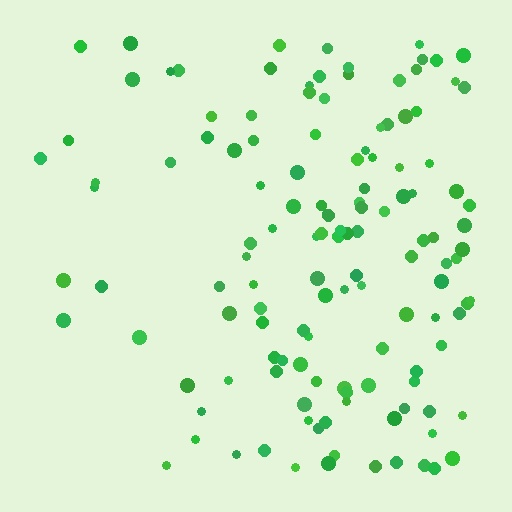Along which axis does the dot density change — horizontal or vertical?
Horizontal.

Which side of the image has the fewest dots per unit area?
The left.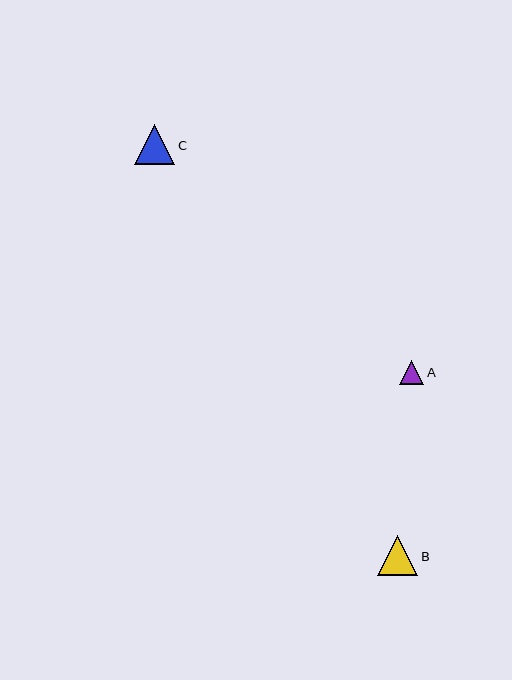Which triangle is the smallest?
Triangle A is the smallest with a size of approximately 24 pixels.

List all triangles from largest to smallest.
From largest to smallest: B, C, A.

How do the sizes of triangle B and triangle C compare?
Triangle B and triangle C are approximately the same size.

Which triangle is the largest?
Triangle B is the largest with a size of approximately 40 pixels.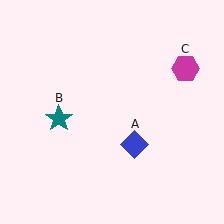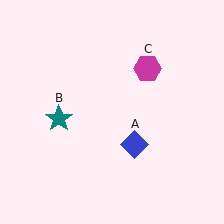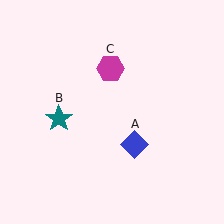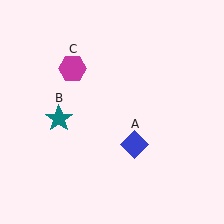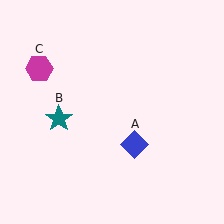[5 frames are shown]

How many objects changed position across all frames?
1 object changed position: magenta hexagon (object C).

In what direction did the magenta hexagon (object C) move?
The magenta hexagon (object C) moved left.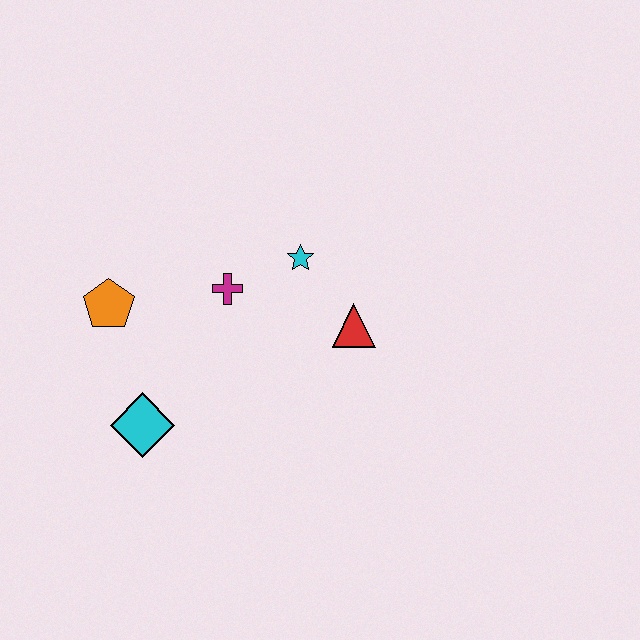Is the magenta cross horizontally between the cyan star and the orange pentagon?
Yes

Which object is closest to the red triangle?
The cyan star is closest to the red triangle.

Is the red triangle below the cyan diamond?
No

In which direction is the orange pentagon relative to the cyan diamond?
The orange pentagon is above the cyan diamond.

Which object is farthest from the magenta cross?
The cyan diamond is farthest from the magenta cross.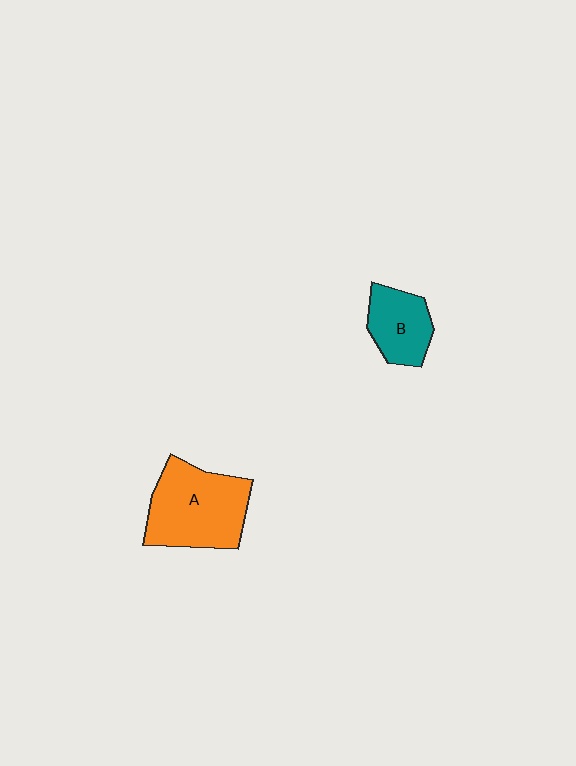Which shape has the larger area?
Shape A (orange).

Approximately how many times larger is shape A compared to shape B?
Approximately 1.8 times.